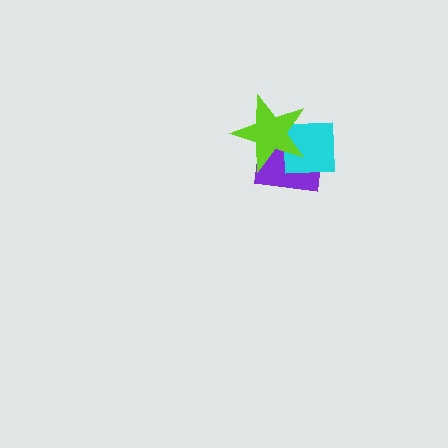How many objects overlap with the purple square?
2 objects overlap with the purple square.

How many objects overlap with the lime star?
2 objects overlap with the lime star.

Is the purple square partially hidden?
Yes, it is partially covered by another shape.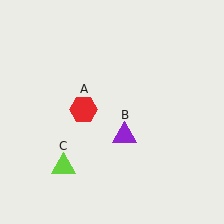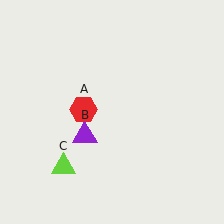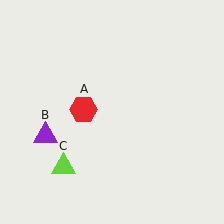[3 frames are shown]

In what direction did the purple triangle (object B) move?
The purple triangle (object B) moved left.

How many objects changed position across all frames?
1 object changed position: purple triangle (object B).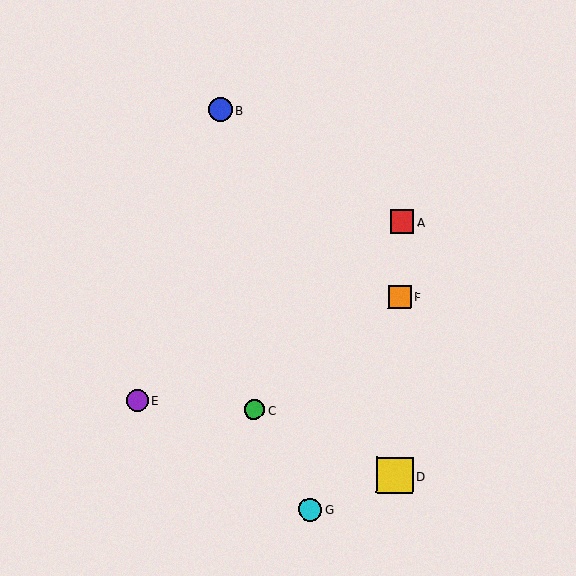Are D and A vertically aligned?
Yes, both are at x≈395.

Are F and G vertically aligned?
No, F is at x≈400 and G is at x≈310.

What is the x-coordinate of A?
Object A is at x≈402.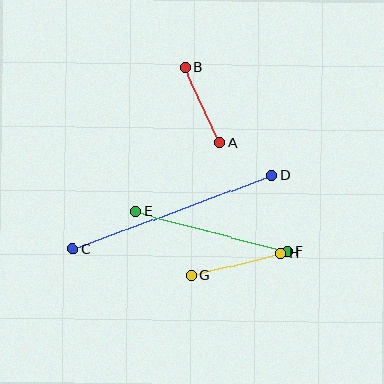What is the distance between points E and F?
The distance is approximately 158 pixels.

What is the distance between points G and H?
The distance is approximately 92 pixels.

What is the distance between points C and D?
The distance is approximately 212 pixels.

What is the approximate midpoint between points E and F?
The midpoint is at approximately (211, 232) pixels.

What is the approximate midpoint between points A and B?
The midpoint is at approximately (202, 105) pixels.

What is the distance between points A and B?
The distance is approximately 83 pixels.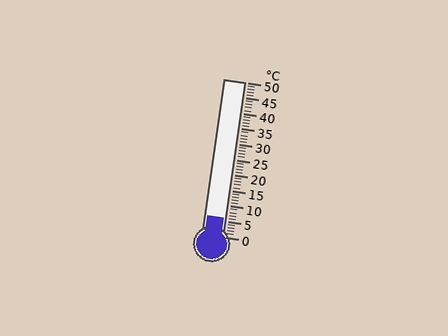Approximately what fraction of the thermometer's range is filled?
The thermometer is filled to approximately 10% of its range.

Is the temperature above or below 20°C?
The temperature is below 20°C.